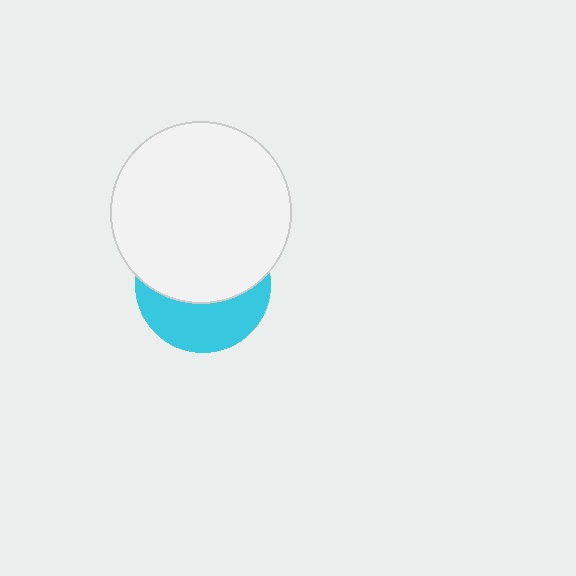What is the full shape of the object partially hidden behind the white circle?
The partially hidden object is a cyan circle.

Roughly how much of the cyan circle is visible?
A small part of it is visible (roughly 41%).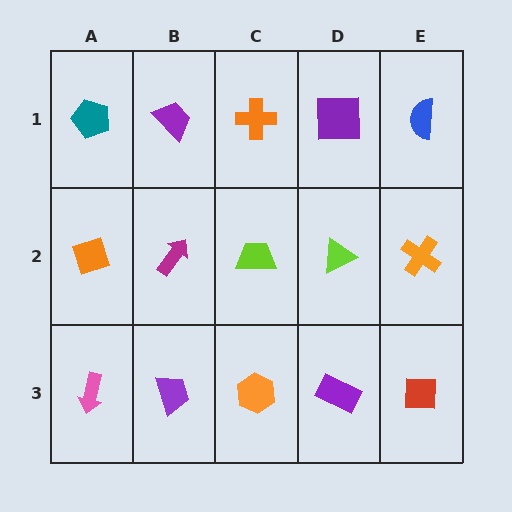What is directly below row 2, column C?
An orange hexagon.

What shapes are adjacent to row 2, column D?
A purple square (row 1, column D), a purple rectangle (row 3, column D), a lime trapezoid (row 2, column C), an orange cross (row 2, column E).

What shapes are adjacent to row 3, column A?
An orange diamond (row 2, column A), a purple trapezoid (row 3, column B).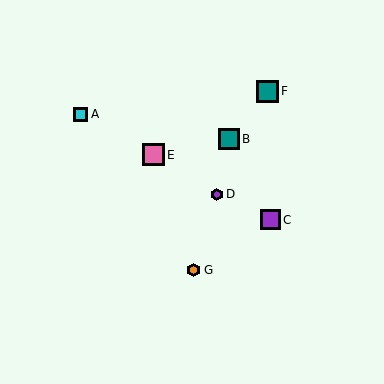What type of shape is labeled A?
Shape A is a cyan square.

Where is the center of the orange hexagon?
The center of the orange hexagon is at (194, 270).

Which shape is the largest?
The pink square (labeled E) is the largest.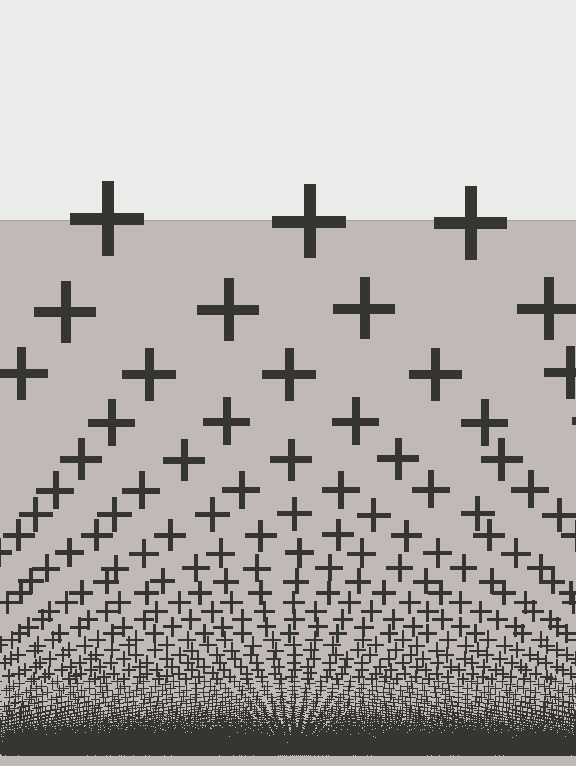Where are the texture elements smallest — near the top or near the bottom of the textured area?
Near the bottom.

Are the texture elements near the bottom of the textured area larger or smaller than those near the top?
Smaller. The gradient is inverted — elements near the bottom are smaller and denser.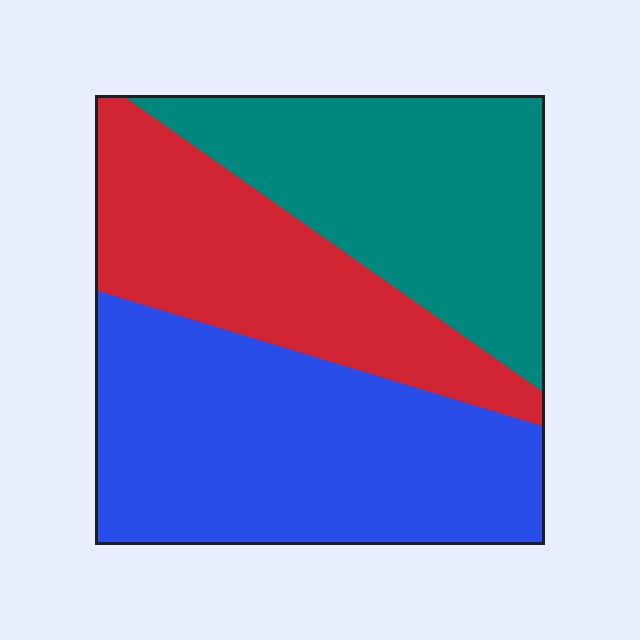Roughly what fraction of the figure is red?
Red covers around 25% of the figure.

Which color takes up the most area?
Blue, at roughly 40%.